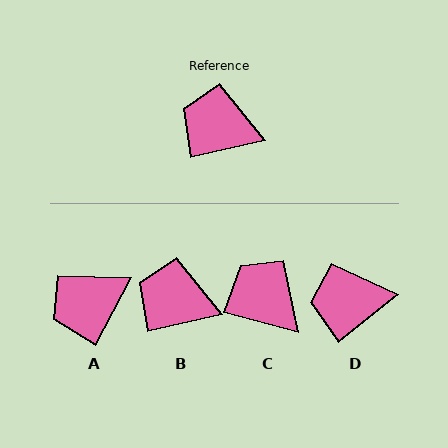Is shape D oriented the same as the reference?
No, it is off by about 26 degrees.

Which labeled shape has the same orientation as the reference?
B.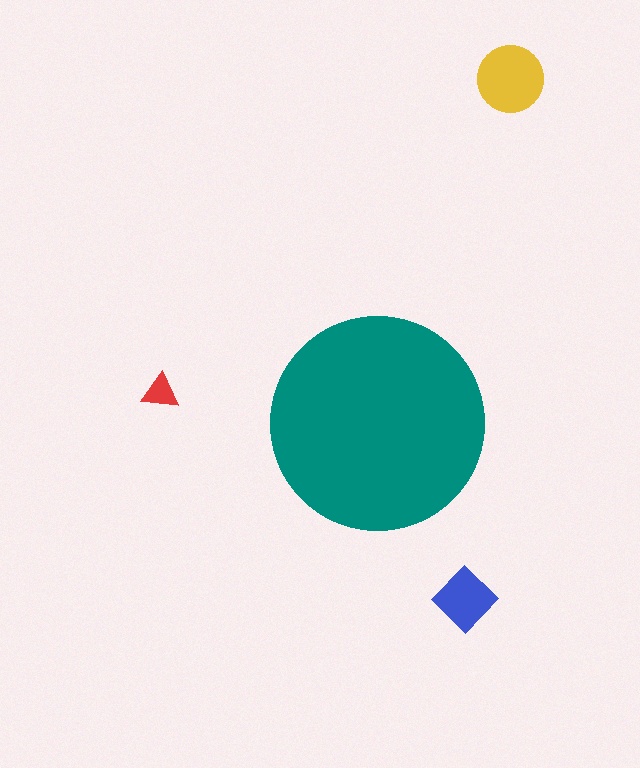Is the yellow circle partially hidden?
No, the yellow circle is fully visible.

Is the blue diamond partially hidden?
No, the blue diamond is fully visible.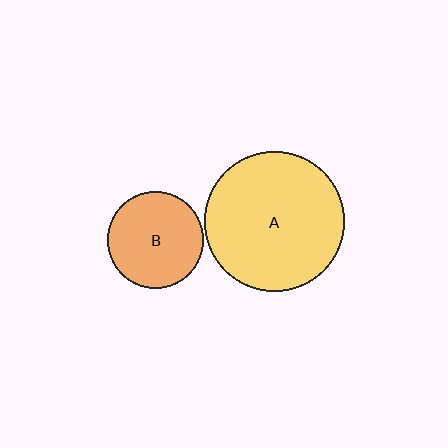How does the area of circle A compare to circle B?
Approximately 2.1 times.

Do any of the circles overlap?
No, none of the circles overlap.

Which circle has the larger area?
Circle A (yellow).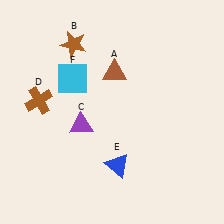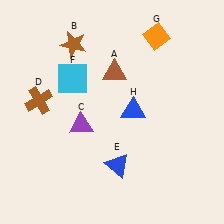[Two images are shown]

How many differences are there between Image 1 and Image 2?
There are 2 differences between the two images.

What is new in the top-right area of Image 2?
A blue triangle (H) was added in the top-right area of Image 2.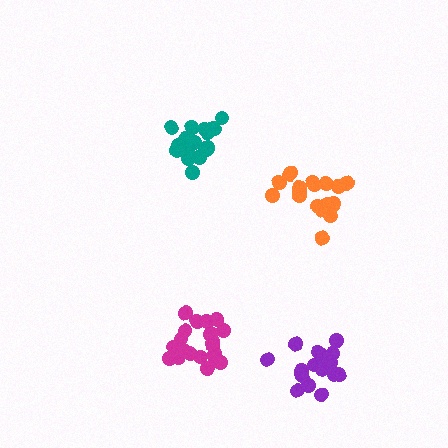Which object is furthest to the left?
The teal cluster is leftmost.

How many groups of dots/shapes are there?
There are 4 groups.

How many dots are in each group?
Group 1: 19 dots, Group 2: 17 dots, Group 3: 21 dots, Group 4: 19 dots (76 total).